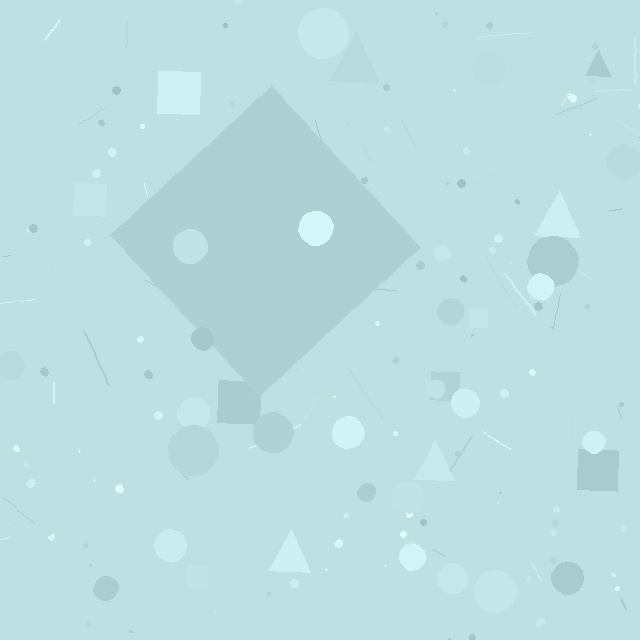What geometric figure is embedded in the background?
A diamond is embedded in the background.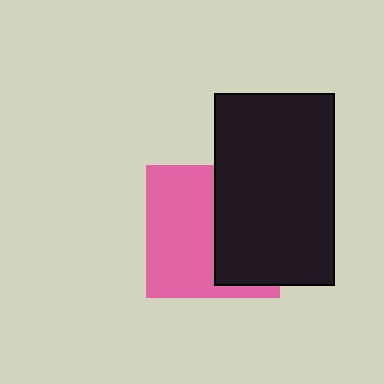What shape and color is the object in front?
The object in front is a black rectangle.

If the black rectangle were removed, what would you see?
You would see the complete pink square.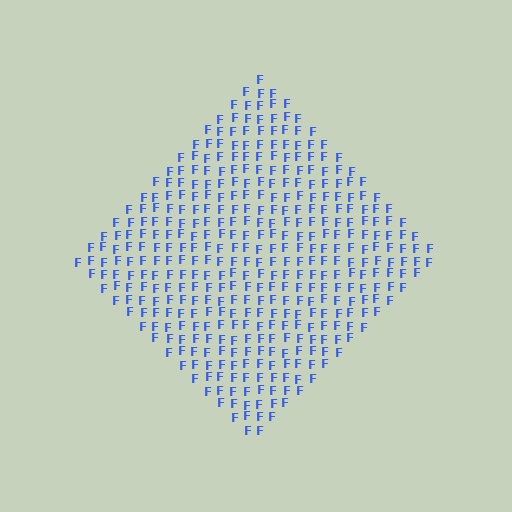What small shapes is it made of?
It is made of small letter F's.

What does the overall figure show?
The overall figure shows a diamond.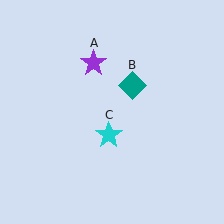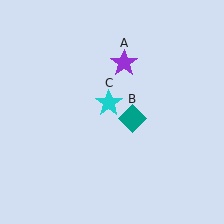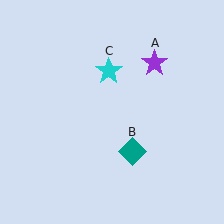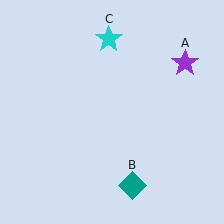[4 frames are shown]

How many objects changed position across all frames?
3 objects changed position: purple star (object A), teal diamond (object B), cyan star (object C).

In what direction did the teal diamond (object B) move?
The teal diamond (object B) moved down.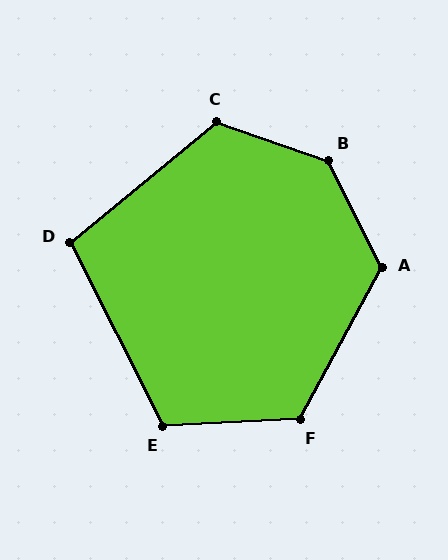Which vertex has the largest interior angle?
B, at approximately 136 degrees.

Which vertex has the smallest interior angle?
D, at approximately 103 degrees.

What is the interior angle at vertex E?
Approximately 114 degrees (obtuse).